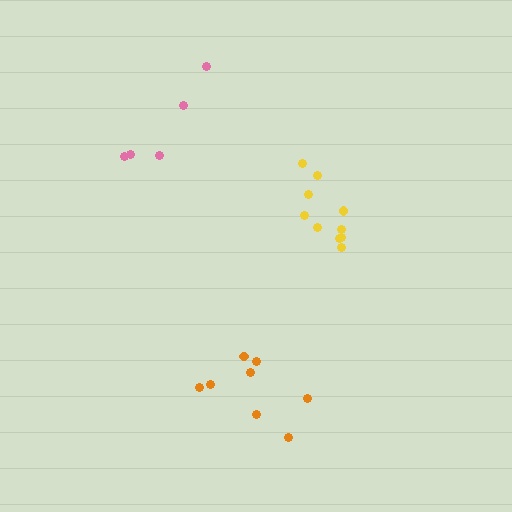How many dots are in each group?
Group 1: 8 dots, Group 2: 5 dots, Group 3: 10 dots (23 total).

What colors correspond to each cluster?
The clusters are colored: orange, pink, yellow.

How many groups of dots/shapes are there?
There are 3 groups.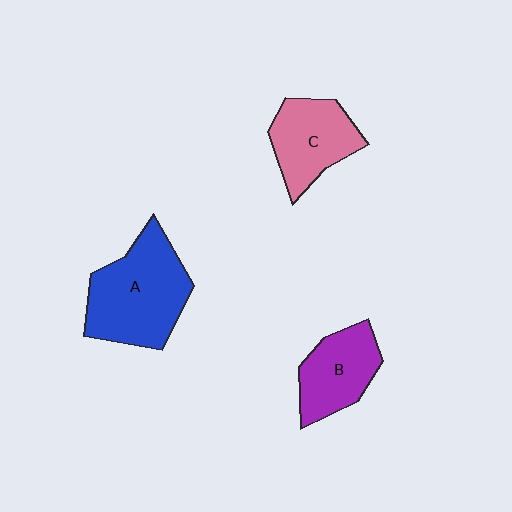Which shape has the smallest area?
Shape B (purple).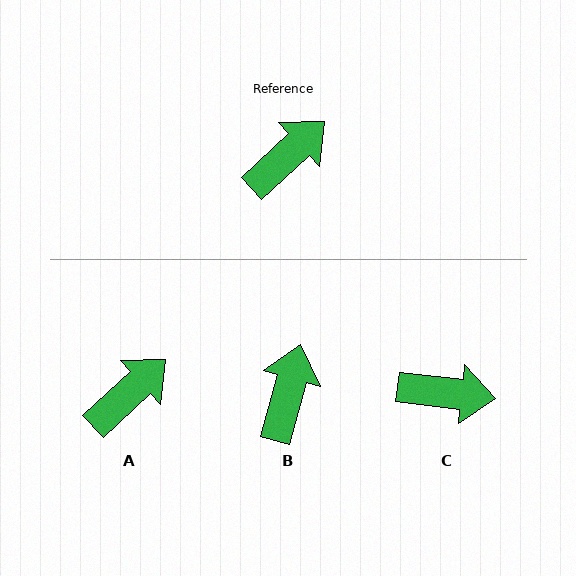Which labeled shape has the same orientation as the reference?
A.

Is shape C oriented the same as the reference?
No, it is off by about 49 degrees.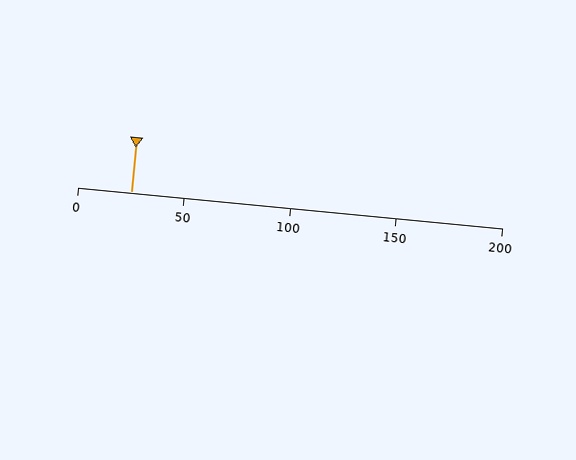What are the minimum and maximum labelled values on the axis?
The axis runs from 0 to 200.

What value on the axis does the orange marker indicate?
The marker indicates approximately 25.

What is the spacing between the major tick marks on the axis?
The major ticks are spaced 50 apart.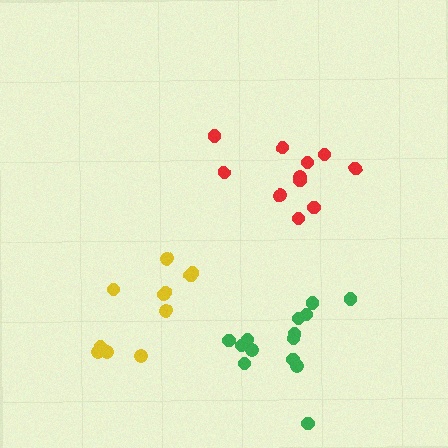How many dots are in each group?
Group 1: 11 dots, Group 2: 14 dots, Group 3: 11 dots (36 total).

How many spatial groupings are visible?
There are 3 spatial groupings.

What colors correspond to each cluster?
The clusters are colored: red, green, yellow.